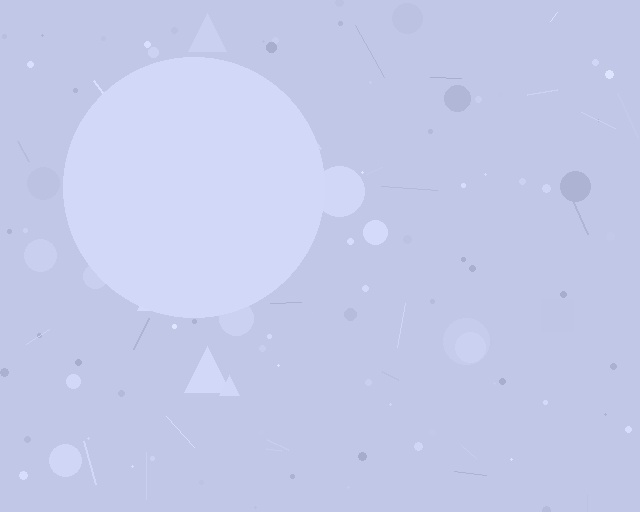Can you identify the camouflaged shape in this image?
The camouflaged shape is a circle.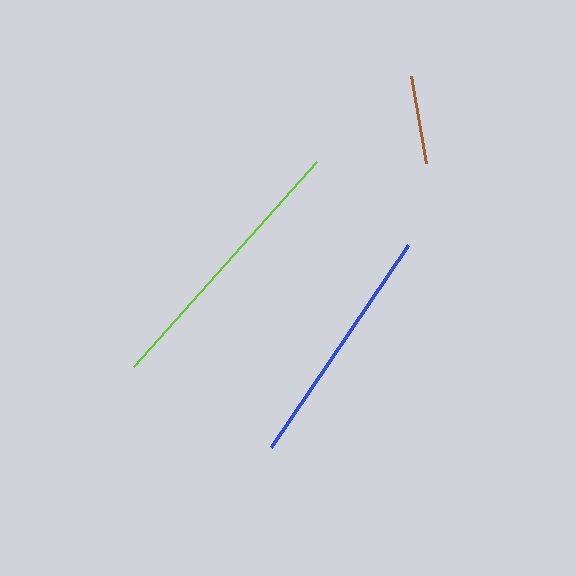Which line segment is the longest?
The lime line is the longest at approximately 275 pixels.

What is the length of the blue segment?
The blue segment is approximately 244 pixels long.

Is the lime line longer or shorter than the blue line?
The lime line is longer than the blue line.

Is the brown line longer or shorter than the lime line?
The lime line is longer than the brown line.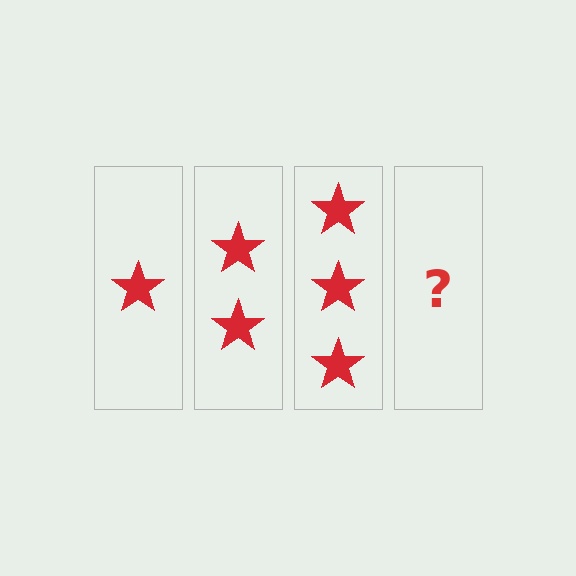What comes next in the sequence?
The next element should be 4 stars.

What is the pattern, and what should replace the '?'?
The pattern is that each step adds one more star. The '?' should be 4 stars.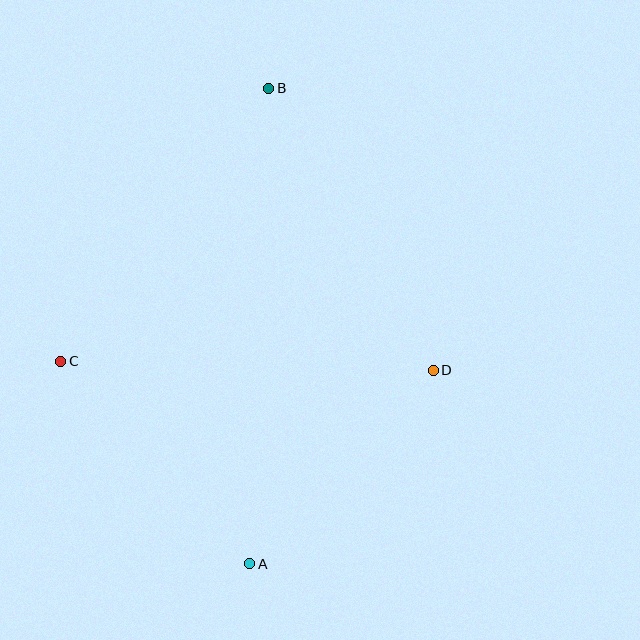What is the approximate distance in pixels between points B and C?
The distance between B and C is approximately 343 pixels.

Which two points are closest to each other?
Points A and D are closest to each other.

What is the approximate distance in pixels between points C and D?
The distance between C and D is approximately 373 pixels.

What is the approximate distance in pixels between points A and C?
The distance between A and C is approximately 277 pixels.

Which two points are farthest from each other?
Points A and B are farthest from each other.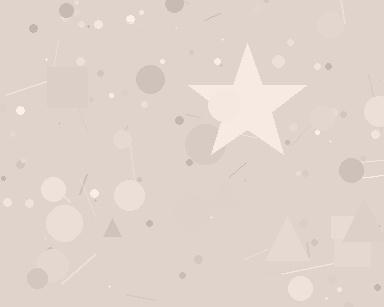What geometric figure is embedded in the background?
A star is embedded in the background.